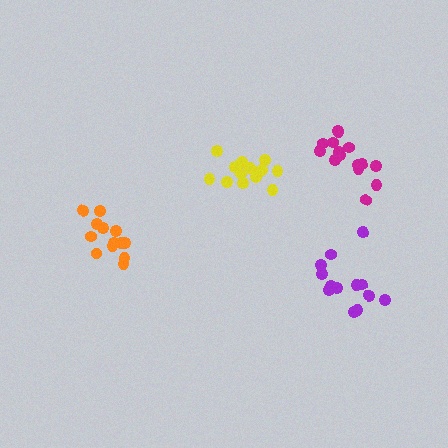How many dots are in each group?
Group 1: 14 dots, Group 2: 13 dots, Group 3: 15 dots, Group 4: 13 dots (55 total).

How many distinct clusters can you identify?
There are 4 distinct clusters.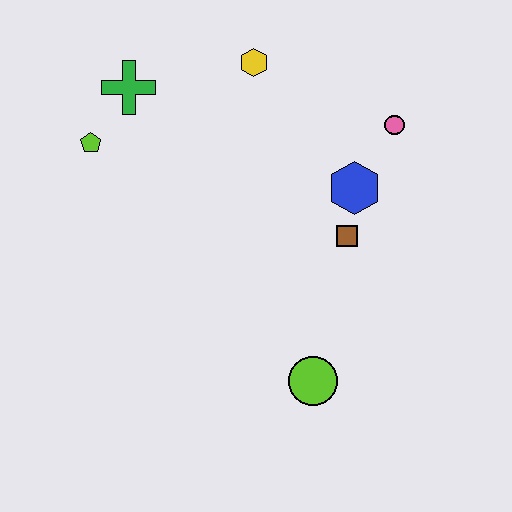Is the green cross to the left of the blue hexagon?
Yes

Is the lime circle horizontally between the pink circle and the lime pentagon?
Yes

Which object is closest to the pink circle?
The blue hexagon is closest to the pink circle.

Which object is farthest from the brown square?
The lime pentagon is farthest from the brown square.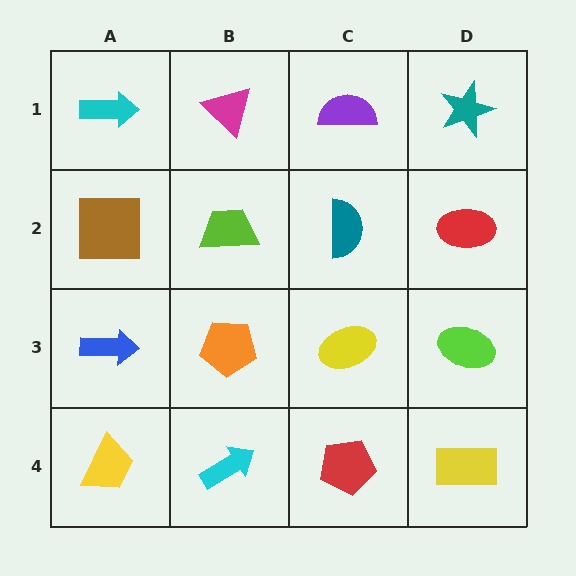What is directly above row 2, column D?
A teal star.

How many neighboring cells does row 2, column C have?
4.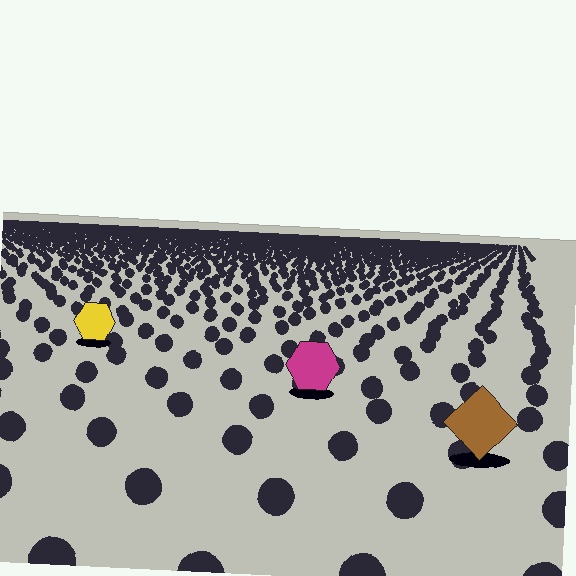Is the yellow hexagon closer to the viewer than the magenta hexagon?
No. The magenta hexagon is closer — you can tell from the texture gradient: the ground texture is coarser near it.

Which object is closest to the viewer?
The brown diamond is closest. The texture marks near it are larger and more spread out.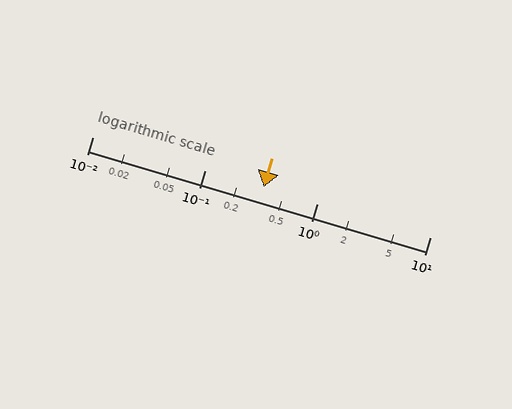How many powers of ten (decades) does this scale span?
The scale spans 3 decades, from 0.01 to 10.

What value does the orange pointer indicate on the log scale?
The pointer indicates approximately 0.33.